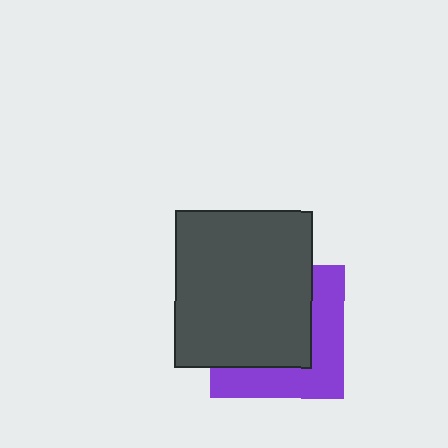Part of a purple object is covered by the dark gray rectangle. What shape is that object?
It is a square.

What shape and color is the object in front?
The object in front is a dark gray rectangle.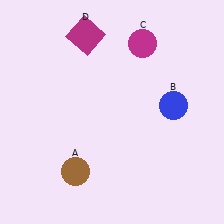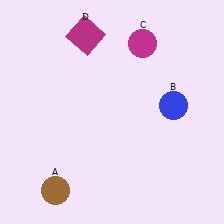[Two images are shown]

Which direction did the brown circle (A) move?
The brown circle (A) moved left.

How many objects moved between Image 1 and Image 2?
1 object moved between the two images.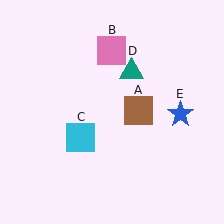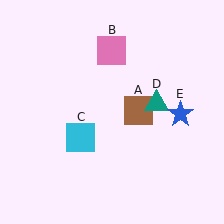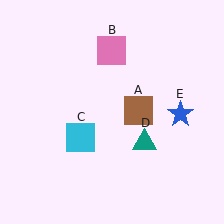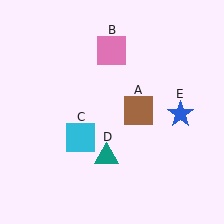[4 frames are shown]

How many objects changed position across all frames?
1 object changed position: teal triangle (object D).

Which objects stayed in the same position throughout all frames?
Brown square (object A) and pink square (object B) and cyan square (object C) and blue star (object E) remained stationary.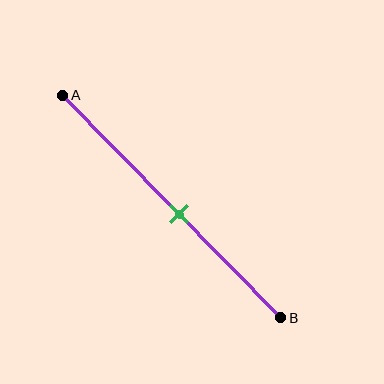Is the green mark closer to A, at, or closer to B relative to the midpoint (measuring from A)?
The green mark is closer to point B than the midpoint of segment AB.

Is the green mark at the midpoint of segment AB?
No, the mark is at about 55% from A, not at the 50% midpoint.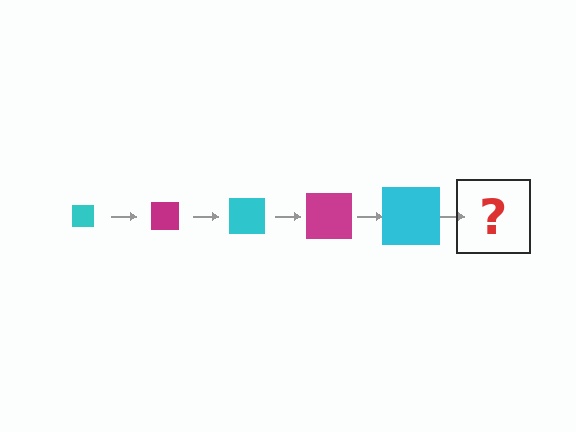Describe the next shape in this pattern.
It should be a magenta square, larger than the previous one.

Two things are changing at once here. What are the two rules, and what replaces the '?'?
The two rules are that the square grows larger each step and the color cycles through cyan and magenta. The '?' should be a magenta square, larger than the previous one.